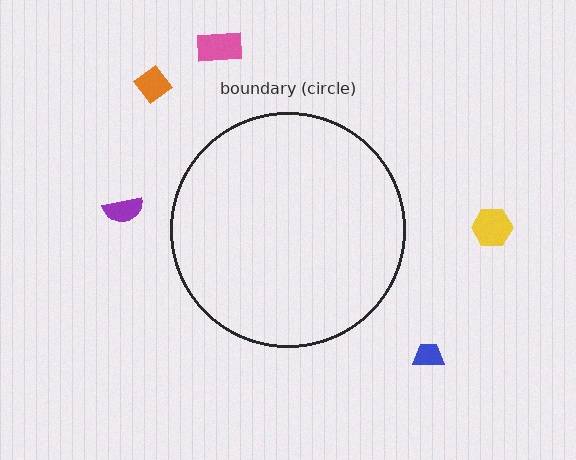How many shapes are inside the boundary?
0 inside, 5 outside.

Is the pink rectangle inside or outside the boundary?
Outside.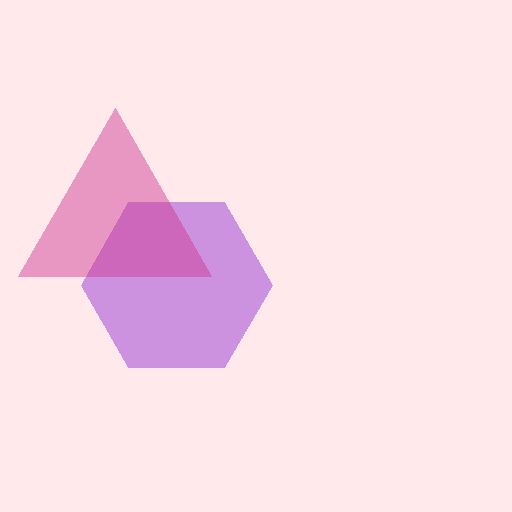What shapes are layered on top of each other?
The layered shapes are: a purple hexagon, a magenta triangle.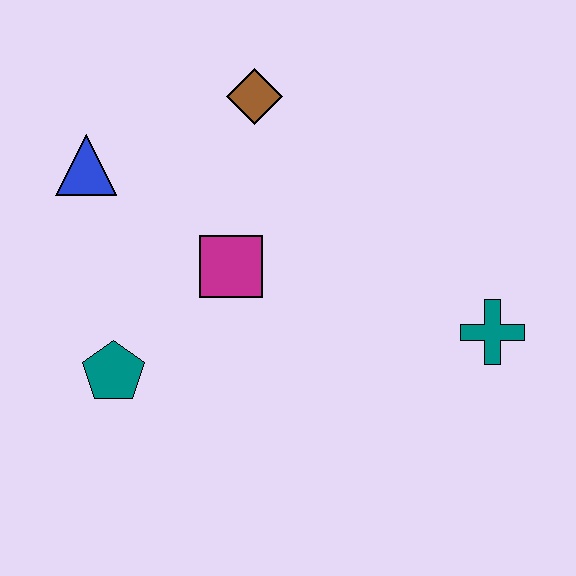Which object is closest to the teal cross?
The magenta square is closest to the teal cross.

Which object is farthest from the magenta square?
The teal cross is farthest from the magenta square.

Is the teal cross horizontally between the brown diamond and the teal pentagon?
No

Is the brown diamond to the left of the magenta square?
No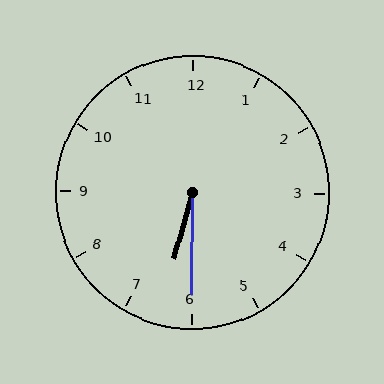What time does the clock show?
6:30.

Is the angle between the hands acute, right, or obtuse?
It is acute.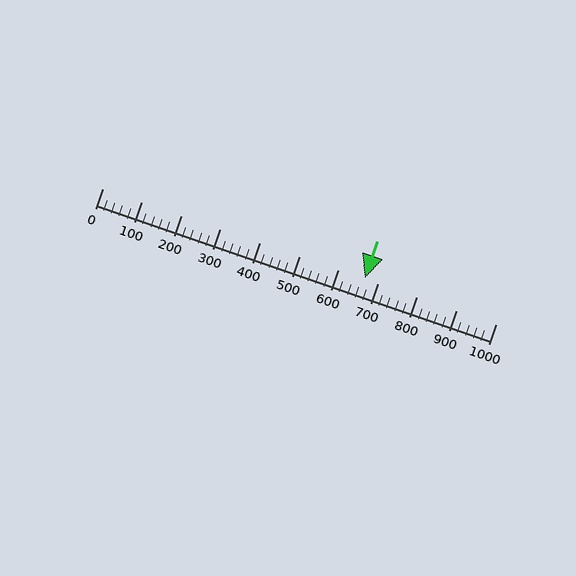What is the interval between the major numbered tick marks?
The major tick marks are spaced 100 units apart.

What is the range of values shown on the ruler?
The ruler shows values from 0 to 1000.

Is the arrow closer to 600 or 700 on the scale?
The arrow is closer to 700.